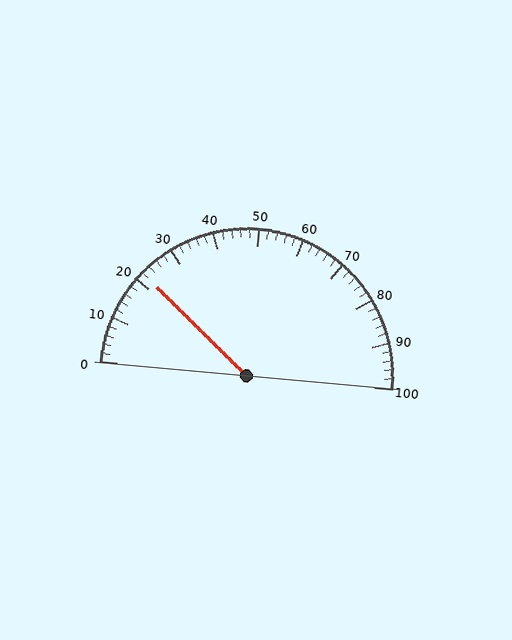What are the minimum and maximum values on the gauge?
The gauge ranges from 0 to 100.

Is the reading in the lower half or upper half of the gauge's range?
The reading is in the lower half of the range (0 to 100).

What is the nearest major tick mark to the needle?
The nearest major tick mark is 20.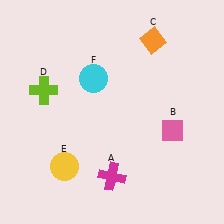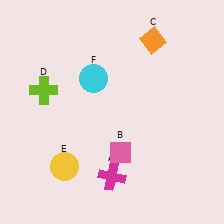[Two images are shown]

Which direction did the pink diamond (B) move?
The pink diamond (B) moved left.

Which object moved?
The pink diamond (B) moved left.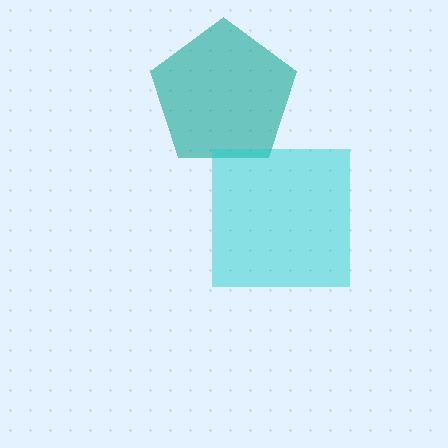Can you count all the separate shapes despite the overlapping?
Yes, there are 2 separate shapes.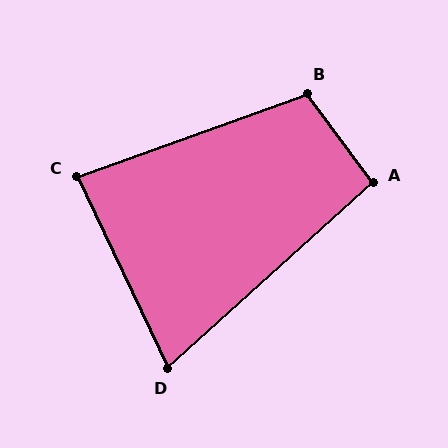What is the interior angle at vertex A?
Approximately 96 degrees (obtuse).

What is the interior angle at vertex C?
Approximately 84 degrees (acute).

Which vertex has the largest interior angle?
B, at approximately 107 degrees.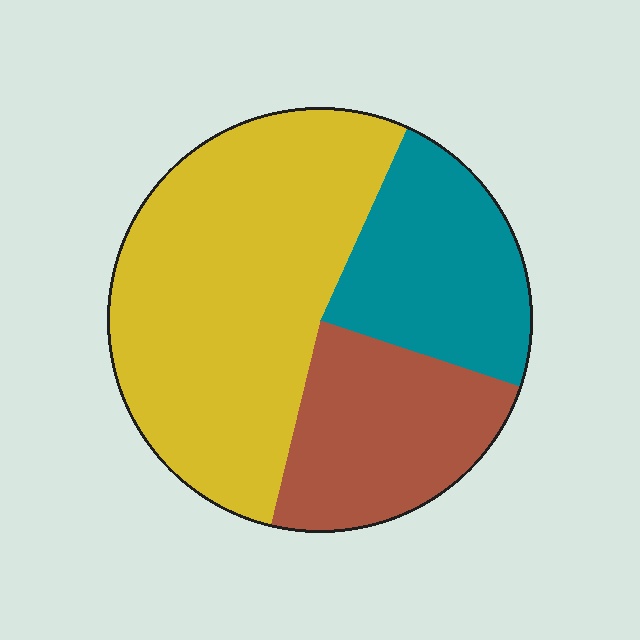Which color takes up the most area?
Yellow, at roughly 55%.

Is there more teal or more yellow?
Yellow.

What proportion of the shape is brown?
Brown takes up about one quarter (1/4) of the shape.